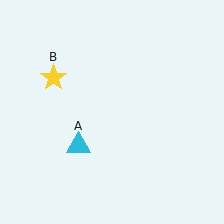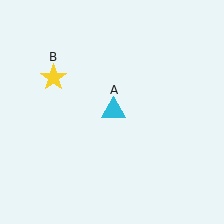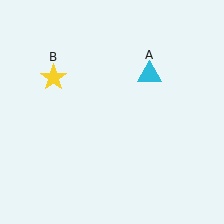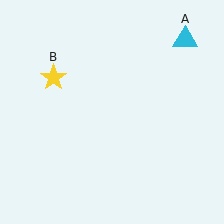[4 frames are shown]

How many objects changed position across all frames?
1 object changed position: cyan triangle (object A).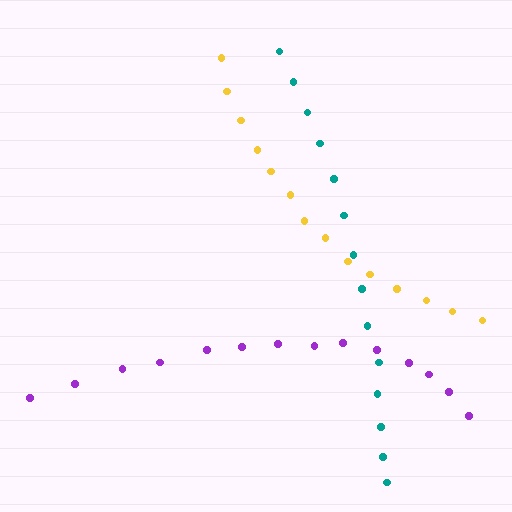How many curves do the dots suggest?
There are 3 distinct paths.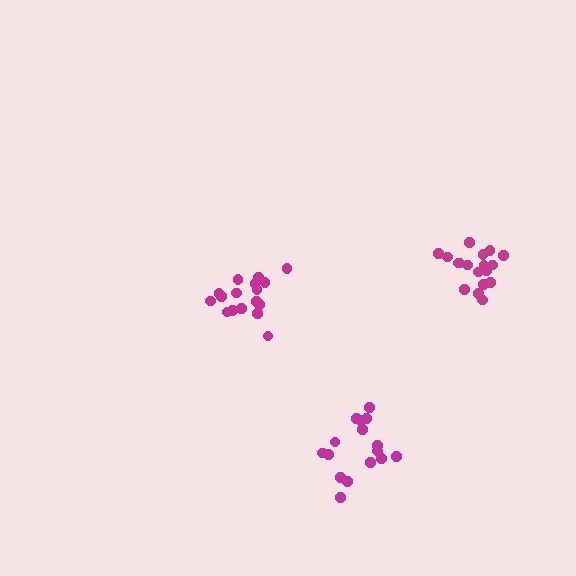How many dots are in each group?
Group 1: 19 dots, Group 2: 17 dots, Group 3: 16 dots (52 total).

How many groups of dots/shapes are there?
There are 3 groups.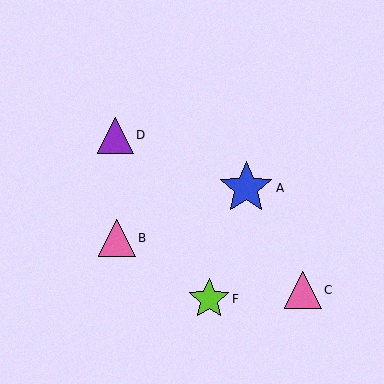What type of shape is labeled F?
Shape F is a lime star.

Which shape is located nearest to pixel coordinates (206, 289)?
The lime star (labeled F) at (209, 299) is nearest to that location.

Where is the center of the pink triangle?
The center of the pink triangle is at (303, 290).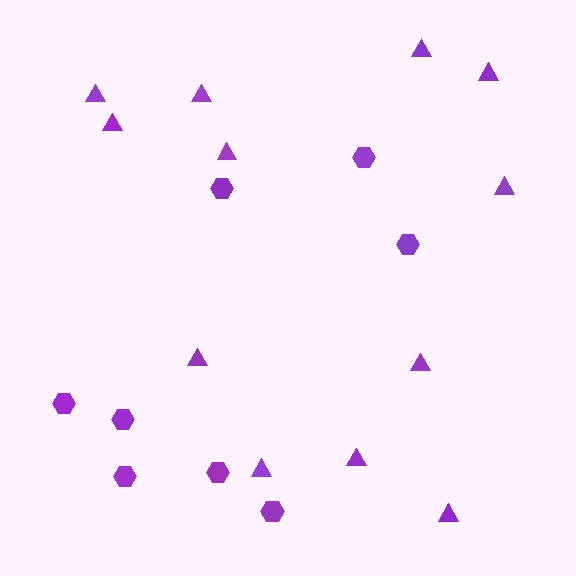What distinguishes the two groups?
There are 2 groups: one group of hexagons (8) and one group of triangles (12).